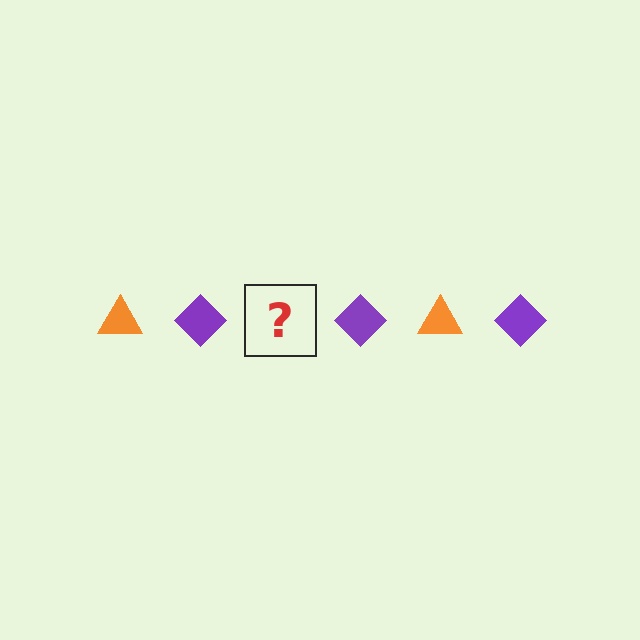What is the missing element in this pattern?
The missing element is an orange triangle.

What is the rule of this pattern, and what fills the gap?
The rule is that the pattern alternates between orange triangle and purple diamond. The gap should be filled with an orange triangle.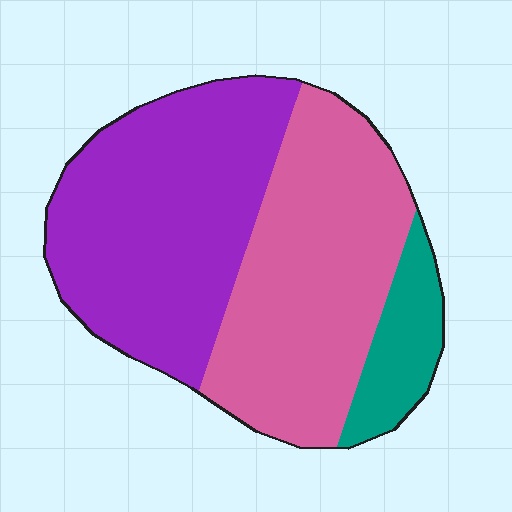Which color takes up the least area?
Teal, at roughly 10%.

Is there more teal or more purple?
Purple.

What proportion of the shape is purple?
Purple takes up between a quarter and a half of the shape.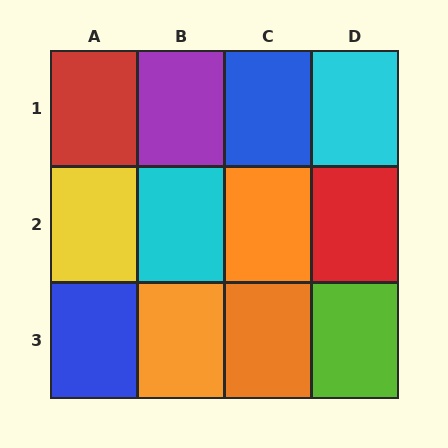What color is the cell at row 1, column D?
Cyan.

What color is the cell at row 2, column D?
Red.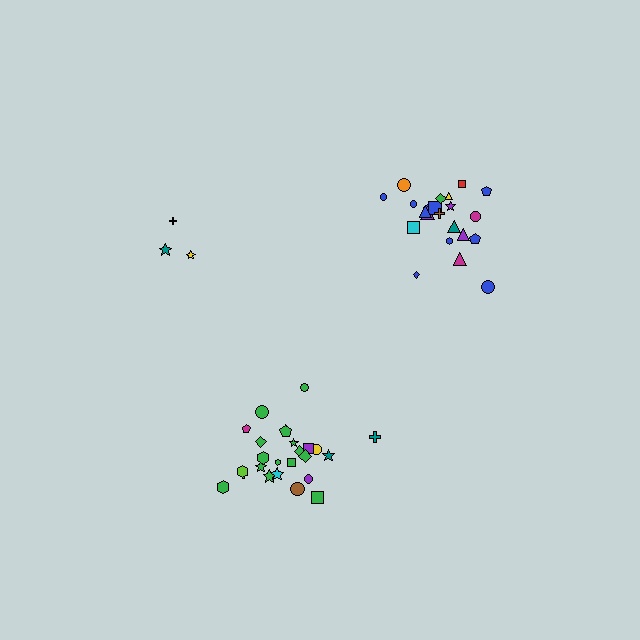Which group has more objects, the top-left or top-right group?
The top-right group.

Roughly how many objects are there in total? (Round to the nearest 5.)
Roughly 50 objects in total.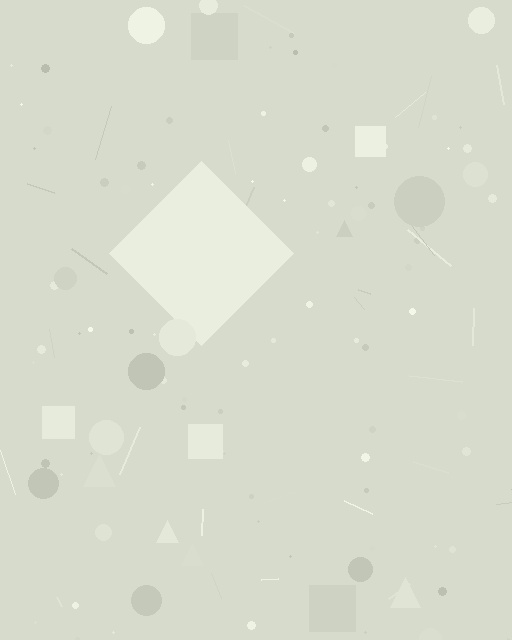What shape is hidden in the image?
A diamond is hidden in the image.